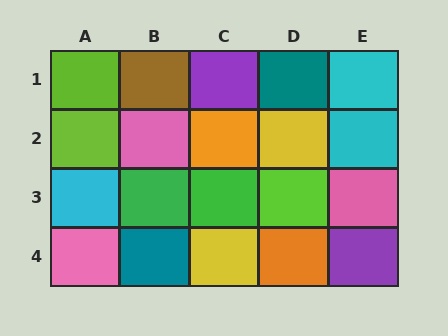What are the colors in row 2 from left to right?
Lime, pink, orange, yellow, cyan.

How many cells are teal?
2 cells are teal.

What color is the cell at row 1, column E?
Cyan.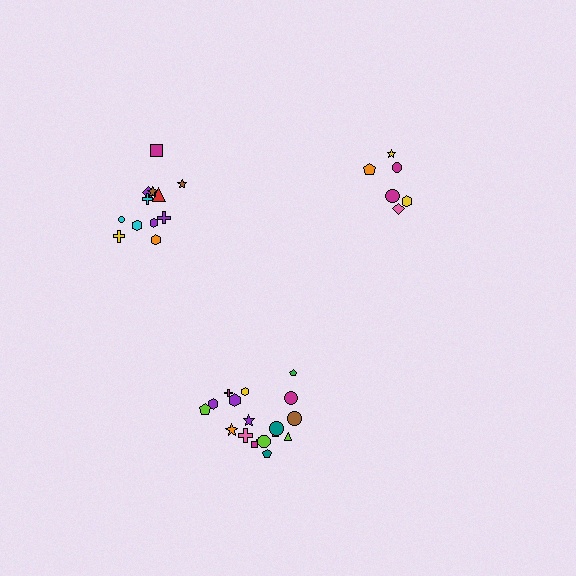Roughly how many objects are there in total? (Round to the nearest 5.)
Roughly 35 objects in total.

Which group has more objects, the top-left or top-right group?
The top-left group.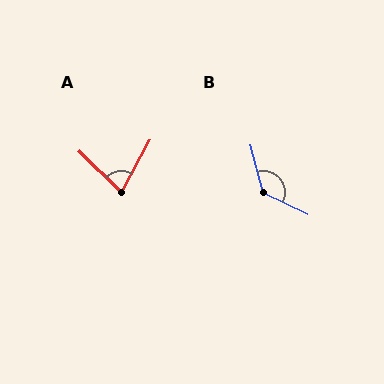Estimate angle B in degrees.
Approximately 130 degrees.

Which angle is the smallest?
A, at approximately 75 degrees.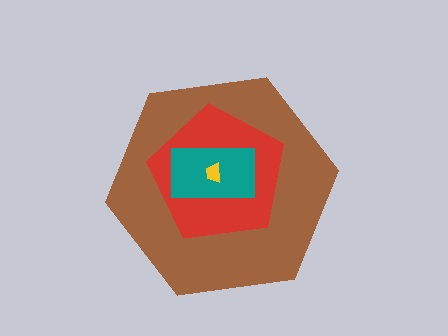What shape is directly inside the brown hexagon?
The red pentagon.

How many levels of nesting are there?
4.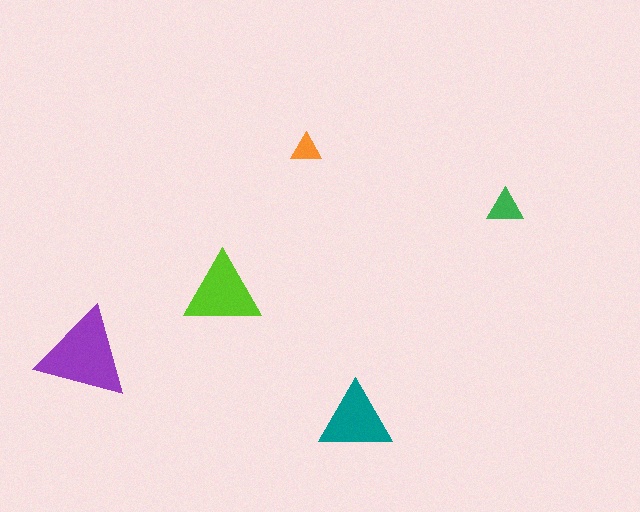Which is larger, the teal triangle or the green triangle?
The teal one.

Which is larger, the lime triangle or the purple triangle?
The purple one.